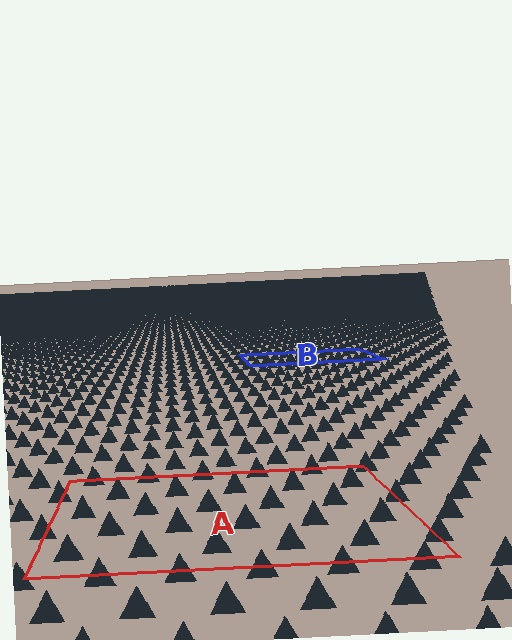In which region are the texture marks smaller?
The texture marks are smaller in region B, because it is farther away.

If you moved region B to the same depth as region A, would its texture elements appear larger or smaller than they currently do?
They would appear larger. At a closer depth, the same texture elements are projected at a bigger on-screen size.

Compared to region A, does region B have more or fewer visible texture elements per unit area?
Region B has more texture elements per unit area — they are packed more densely because it is farther away.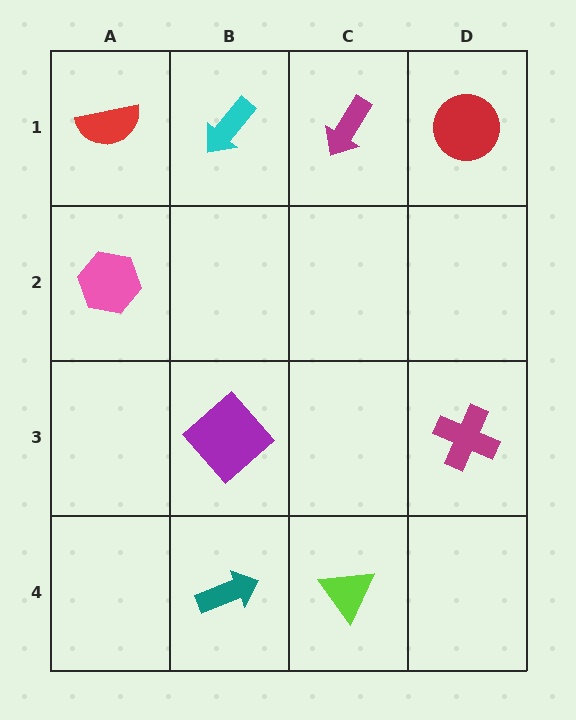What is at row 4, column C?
A lime triangle.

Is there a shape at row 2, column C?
No, that cell is empty.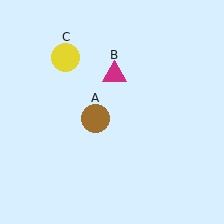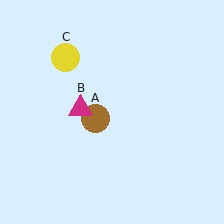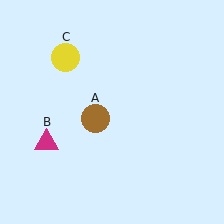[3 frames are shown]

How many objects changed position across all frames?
1 object changed position: magenta triangle (object B).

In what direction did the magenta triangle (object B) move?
The magenta triangle (object B) moved down and to the left.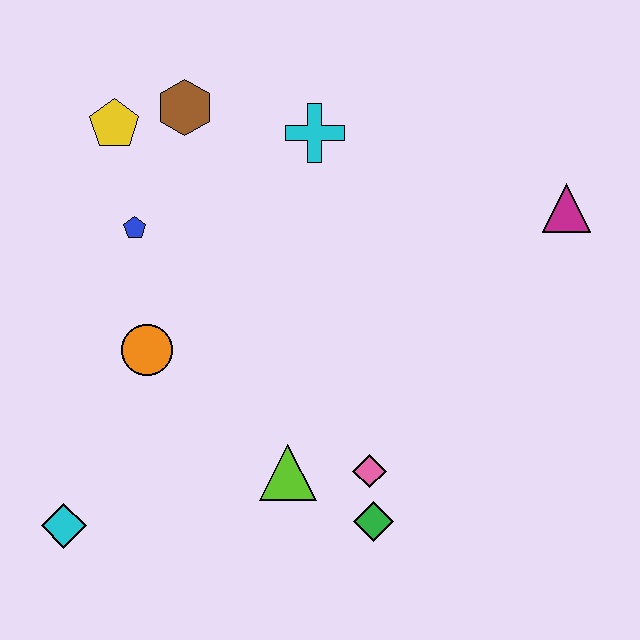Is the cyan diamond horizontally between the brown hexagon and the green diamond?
No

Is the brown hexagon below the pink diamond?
No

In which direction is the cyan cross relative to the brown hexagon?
The cyan cross is to the right of the brown hexagon.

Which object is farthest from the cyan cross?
The cyan diamond is farthest from the cyan cross.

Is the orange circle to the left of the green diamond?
Yes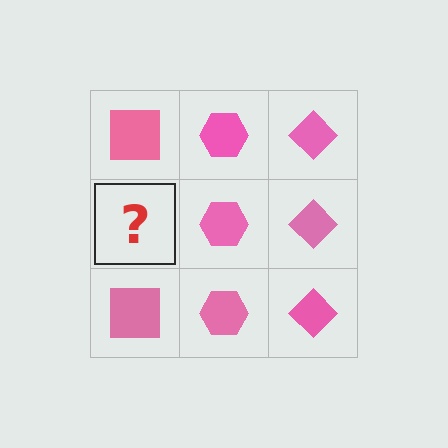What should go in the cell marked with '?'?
The missing cell should contain a pink square.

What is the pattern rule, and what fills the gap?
The rule is that each column has a consistent shape. The gap should be filled with a pink square.